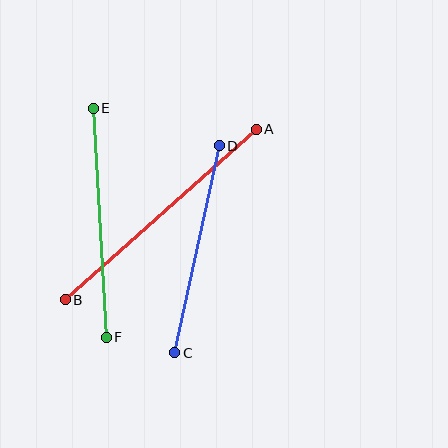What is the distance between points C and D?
The distance is approximately 212 pixels.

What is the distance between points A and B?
The distance is approximately 256 pixels.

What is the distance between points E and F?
The distance is approximately 229 pixels.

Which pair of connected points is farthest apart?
Points A and B are farthest apart.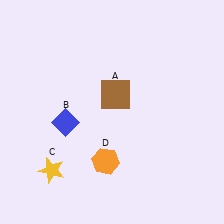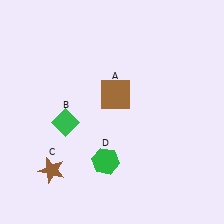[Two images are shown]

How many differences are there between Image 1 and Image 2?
There are 3 differences between the two images.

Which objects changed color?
B changed from blue to green. C changed from yellow to brown. D changed from orange to green.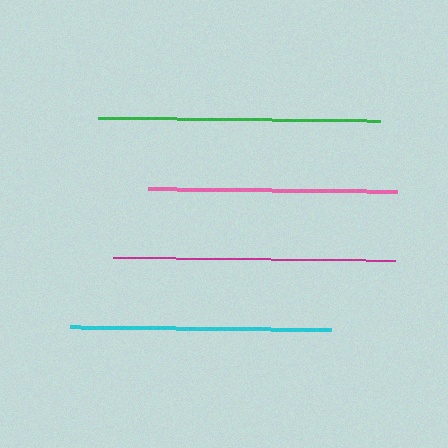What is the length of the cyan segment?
The cyan segment is approximately 261 pixels long.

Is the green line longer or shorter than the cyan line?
The green line is longer than the cyan line.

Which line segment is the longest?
The magenta line is the longest at approximately 282 pixels.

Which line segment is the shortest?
The pink line is the shortest at approximately 249 pixels.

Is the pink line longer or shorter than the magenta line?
The magenta line is longer than the pink line.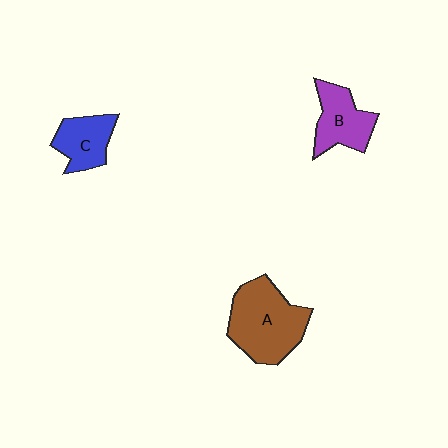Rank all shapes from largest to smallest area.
From largest to smallest: A (brown), B (purple), C (blue).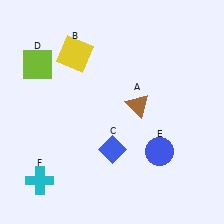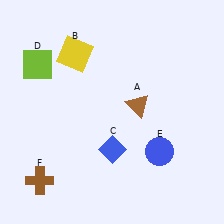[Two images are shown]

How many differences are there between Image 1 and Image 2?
There is 1 difference between the two images.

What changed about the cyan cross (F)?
In Image 1, F is cyan. In Image 2, it changed to brown.